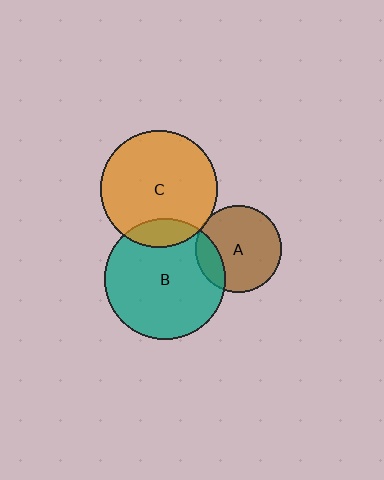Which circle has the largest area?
Circle B (teal).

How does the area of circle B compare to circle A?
Approximately 2.0 times.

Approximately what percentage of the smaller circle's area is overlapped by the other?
Approximately 5%.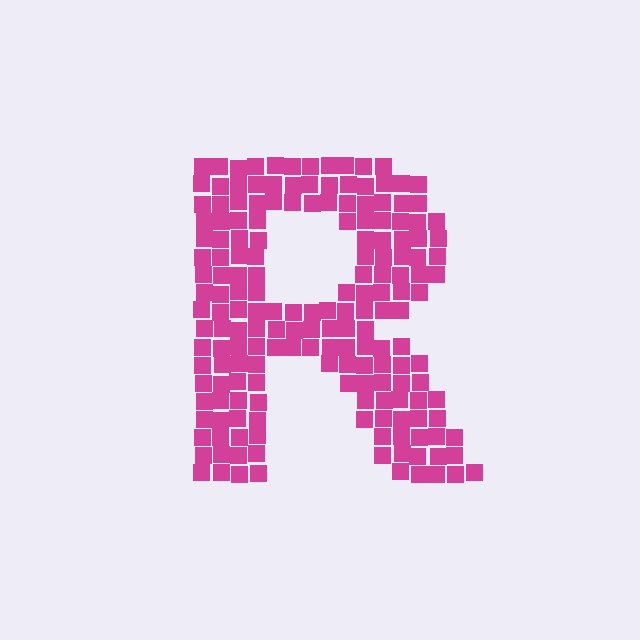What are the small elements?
The small elements are squares.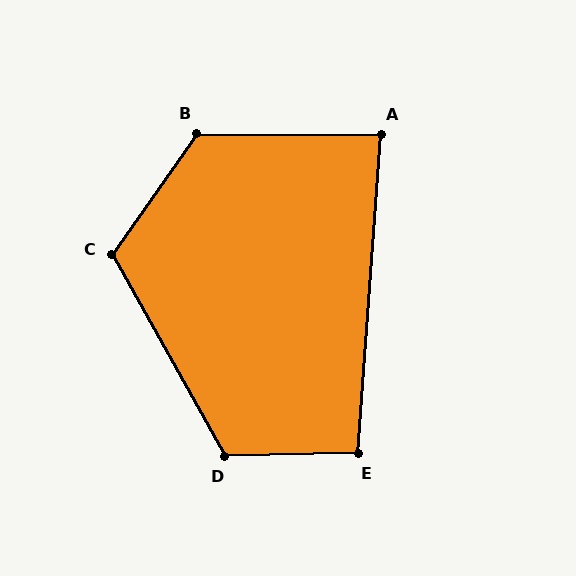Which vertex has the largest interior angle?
B, at approximately 125 degrees.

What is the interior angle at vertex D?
Approximately 118 degrees (obtuse).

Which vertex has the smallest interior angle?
A, at approximately 86 degrees.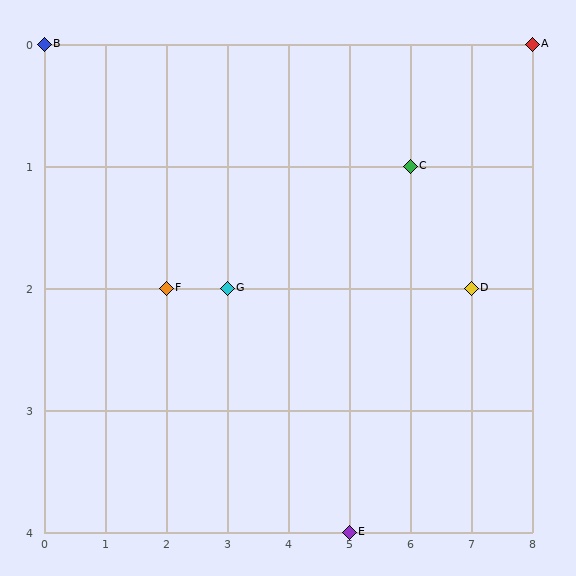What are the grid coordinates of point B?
Point B is at grid coordinates (0, 0).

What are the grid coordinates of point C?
Point C is at grid coordinates (6, 1).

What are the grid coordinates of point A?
Point A is at grid coordinates (8, 0).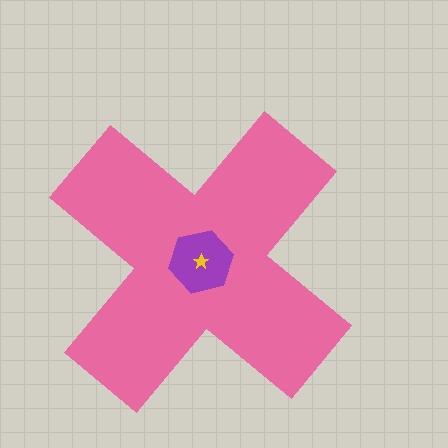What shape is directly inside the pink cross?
The purple hexagon.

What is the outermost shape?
The pink cross.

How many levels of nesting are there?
3.